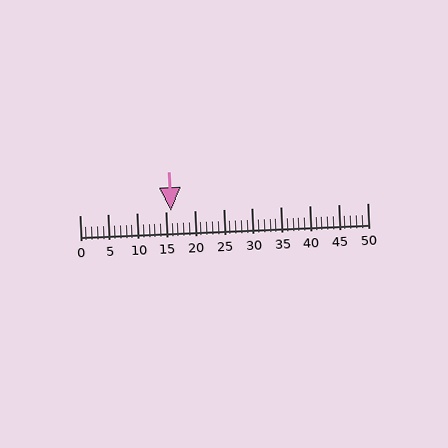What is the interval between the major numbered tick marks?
The major tick marks are spaced 5 units apart.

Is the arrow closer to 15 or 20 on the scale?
The arrow is closer to 15.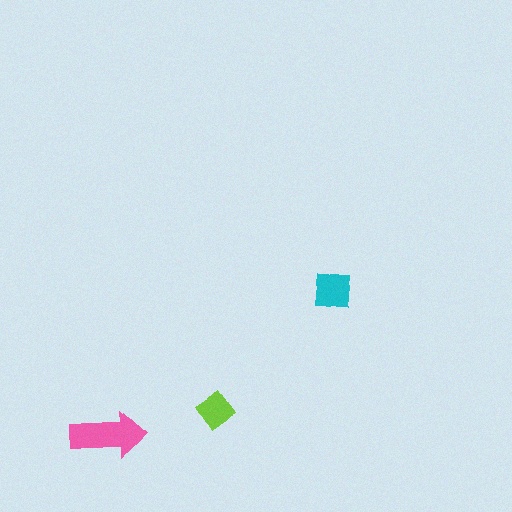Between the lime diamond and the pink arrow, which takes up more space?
The pink arrow.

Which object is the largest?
The pink arrow.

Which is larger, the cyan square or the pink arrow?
The pink arrow.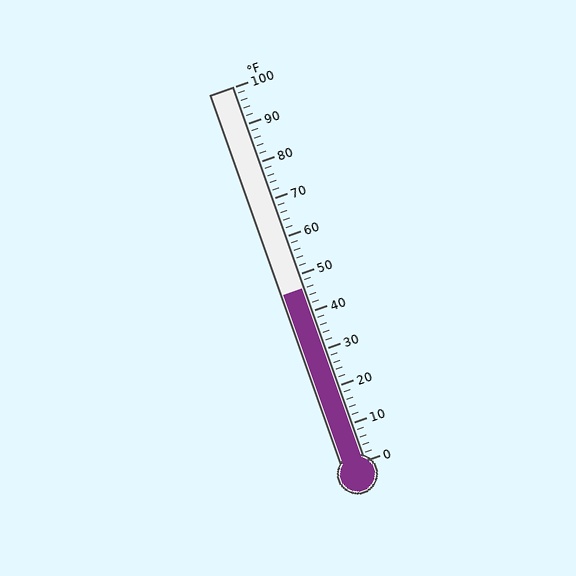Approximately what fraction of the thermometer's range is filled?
The thermometer is filled to approximately 45% of its range.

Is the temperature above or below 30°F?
The temperature is above 30°F.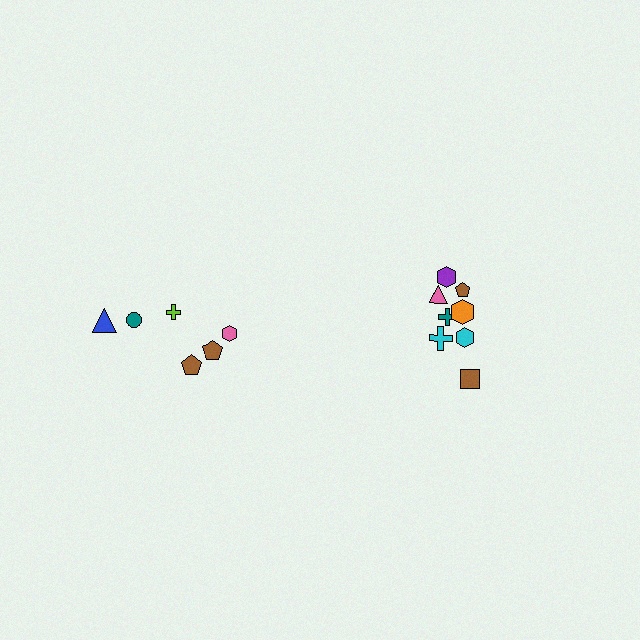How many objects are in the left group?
There are 6 objects.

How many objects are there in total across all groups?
There are 14 objects.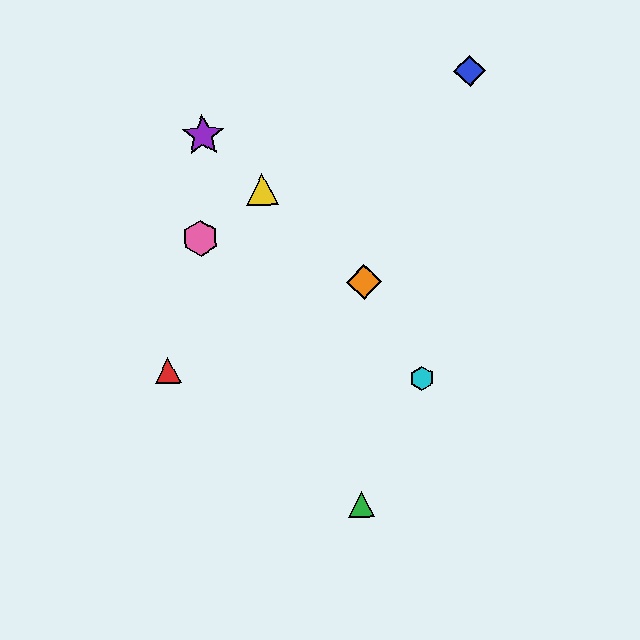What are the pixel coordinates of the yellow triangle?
The yellow triangle is at (262, 189).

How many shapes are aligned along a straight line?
3 shapes (the yellow triangle, the purple star, the orange diamond) are aligned along a straight line.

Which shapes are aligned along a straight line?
The yellow triangle, the purple star, the orange diamond are aligned along a straight line.